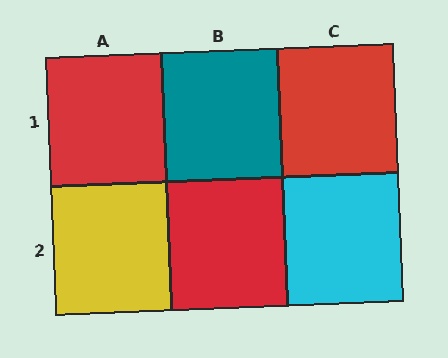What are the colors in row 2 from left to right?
Yellow, red, cyan.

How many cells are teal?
1 cell is teal.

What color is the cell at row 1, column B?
Teal.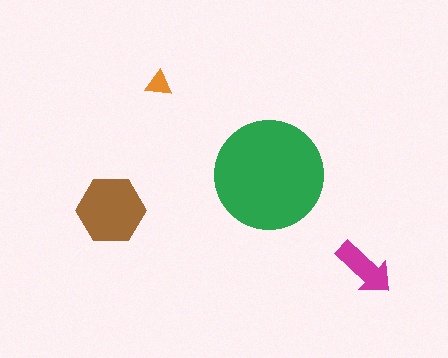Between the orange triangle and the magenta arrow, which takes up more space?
The magenta arrow.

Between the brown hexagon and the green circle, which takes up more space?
The green circle.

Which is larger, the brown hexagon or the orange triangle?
The brown hexagon.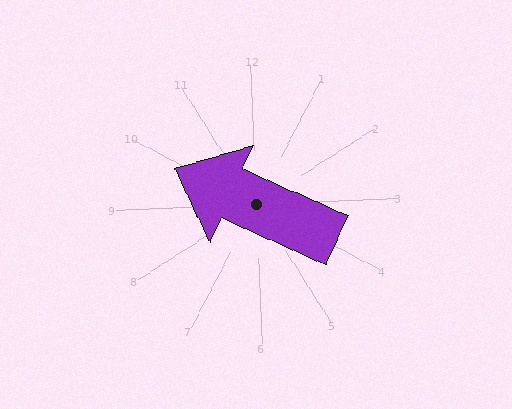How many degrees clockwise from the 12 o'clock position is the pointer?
Approximately 296 degrees.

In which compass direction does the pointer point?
Northwest.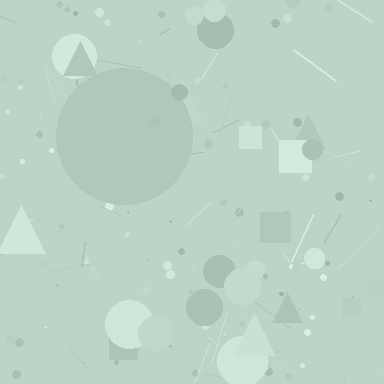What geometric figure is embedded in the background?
A circle is embedded in the background.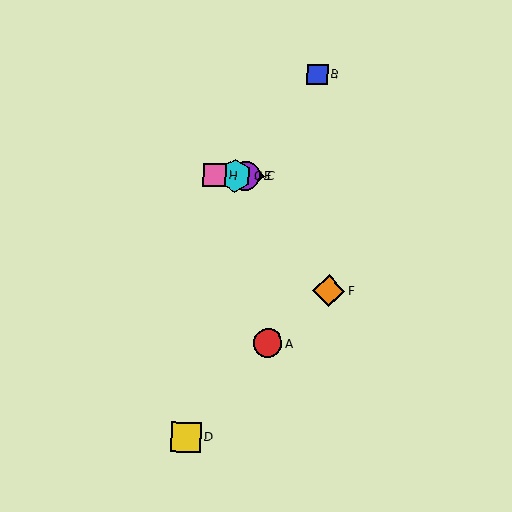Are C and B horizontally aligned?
No, C is at y≈176 and B is at y≈74.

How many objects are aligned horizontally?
4 objects (C, E, G, H) are aligned horizontally.